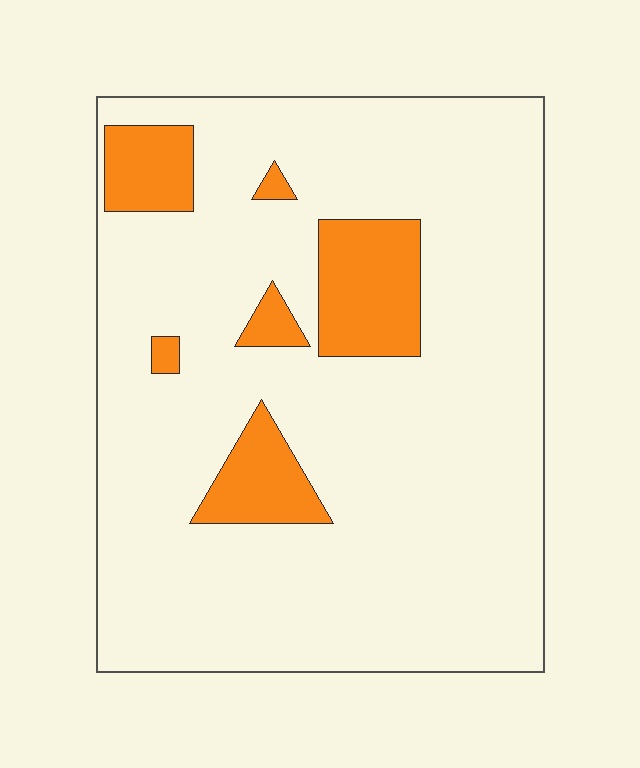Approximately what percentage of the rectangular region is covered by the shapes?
Approximately 15%.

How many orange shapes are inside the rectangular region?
6.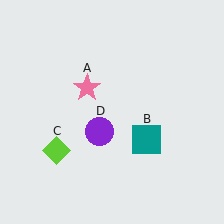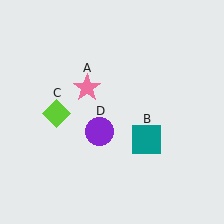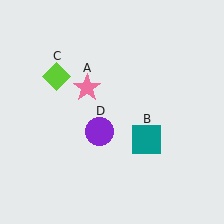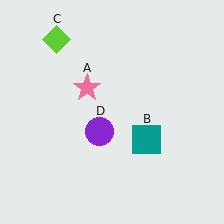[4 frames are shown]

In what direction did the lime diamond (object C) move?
The lime diamond (object C) moved up.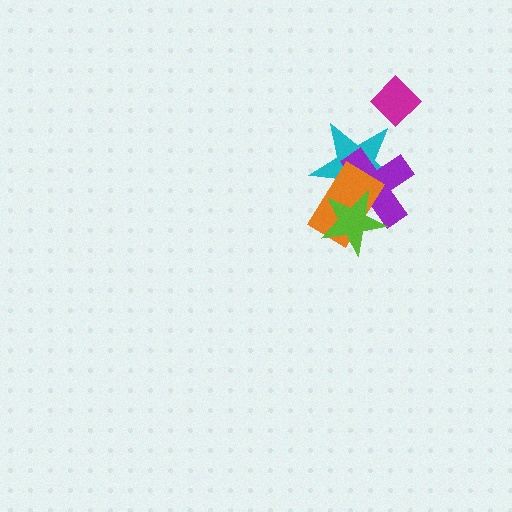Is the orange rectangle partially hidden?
Yes, it is partially covered by another shape.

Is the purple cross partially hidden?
Yes, it is partially covered by another shape.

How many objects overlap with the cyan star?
3 objects overlap with the cyan star.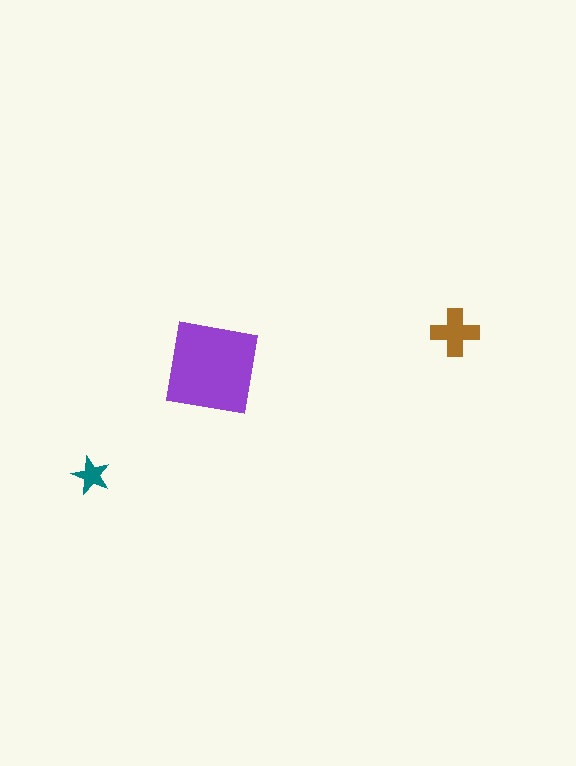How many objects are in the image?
There are 3 objects in the image.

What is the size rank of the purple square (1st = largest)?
1st.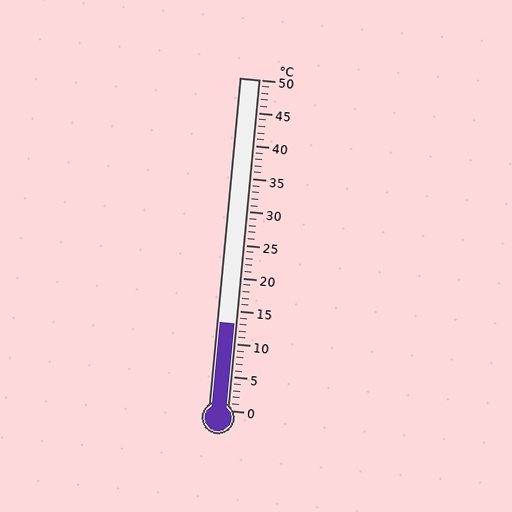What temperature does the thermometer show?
The thermometer shows approximately 13°C.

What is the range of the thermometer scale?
The thermometer scale ranges from 0°C to 50°C.